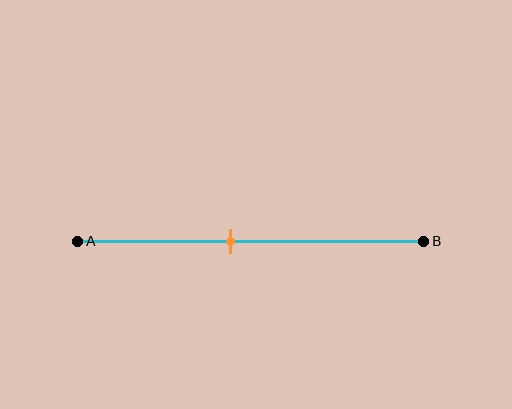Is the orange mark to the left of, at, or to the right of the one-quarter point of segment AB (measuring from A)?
The orange mark is to the right of the one-quarter point of segment AB.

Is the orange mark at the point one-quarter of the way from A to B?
No, the mark is at about 45% from A, not at the 25% one-quarter point.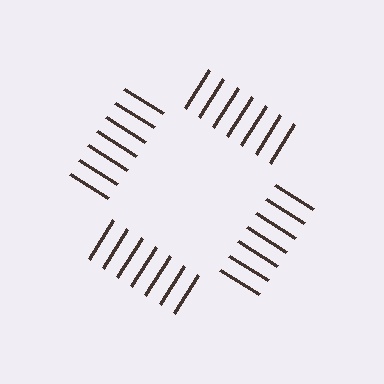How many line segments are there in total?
28 — 7 along each of the 4 edges.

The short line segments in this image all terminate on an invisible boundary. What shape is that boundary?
An illusory square — the line segments terminate on its edges but no continuous stroke is drawn.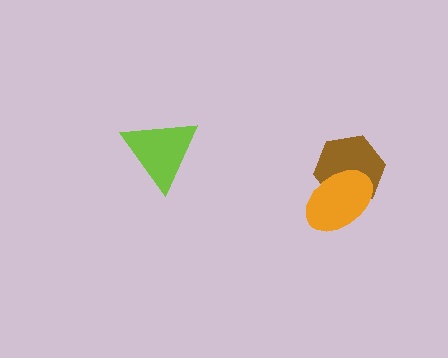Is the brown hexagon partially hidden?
Yes, it is partially covered by another shape.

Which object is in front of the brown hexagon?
The orange ellipse is in front of the brown hexagon.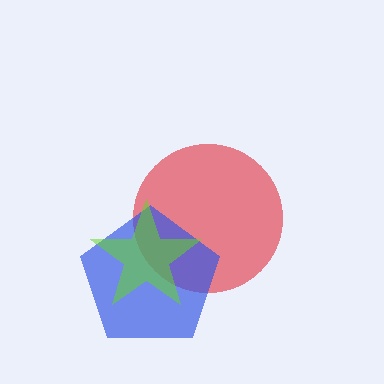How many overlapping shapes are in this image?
There are 3 overlapping shapes in the image.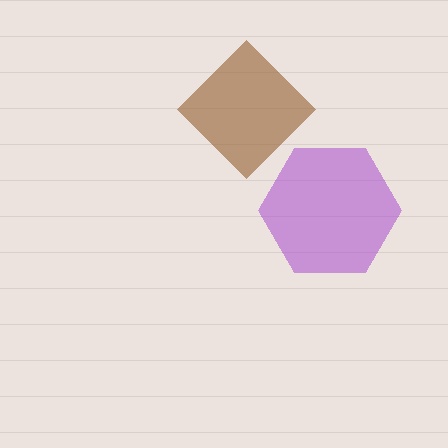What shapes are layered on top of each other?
The layered shapes are: a brown diamond, a purple hexagon.